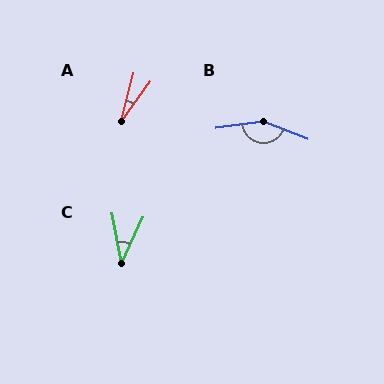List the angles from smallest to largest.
A (22°), C (36°), B (151°).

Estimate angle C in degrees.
Approximately 36 degrees.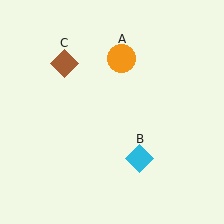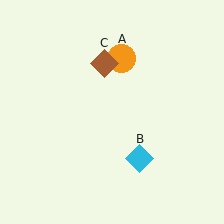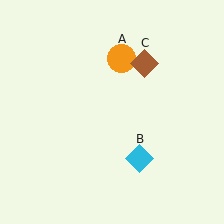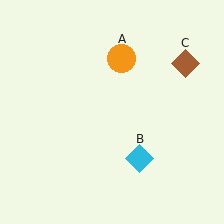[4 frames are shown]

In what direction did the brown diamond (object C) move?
The brown diamond (object C) moved right.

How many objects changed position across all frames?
1 object changed position: brown diamond (object C).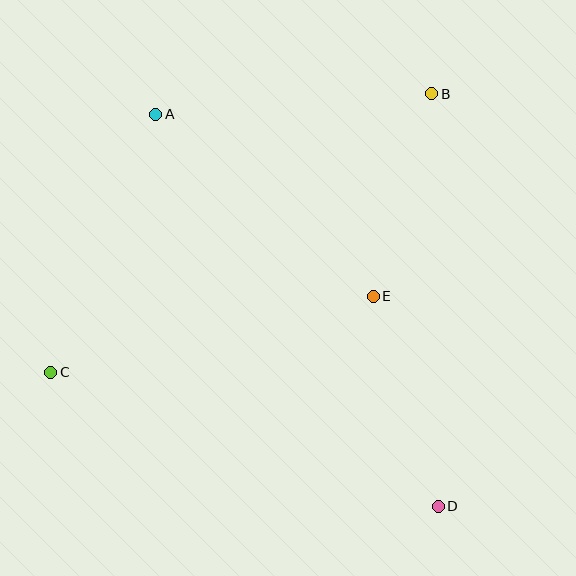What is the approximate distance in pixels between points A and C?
The distance between A and C is approximately 278 pixels.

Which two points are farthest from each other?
Points A and D are farthest from each other.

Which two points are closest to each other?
Points B and E are closest to each other.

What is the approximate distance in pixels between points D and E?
The distance between D and E is approximately 219 pixels.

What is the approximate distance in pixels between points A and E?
The distance between A and E is approximately 284 pixels.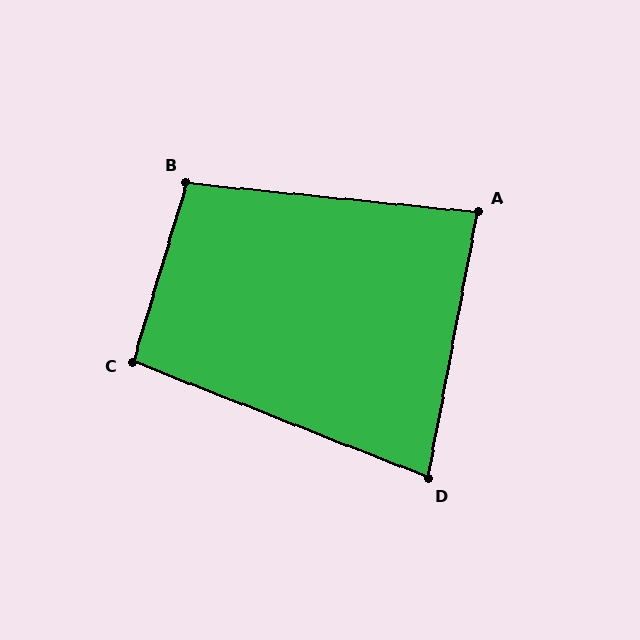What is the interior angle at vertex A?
Approximately 85 degrees (approximately right).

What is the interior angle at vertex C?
Approximately 95 degrees (approximately right).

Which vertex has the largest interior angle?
B, at approximately 101 degrees.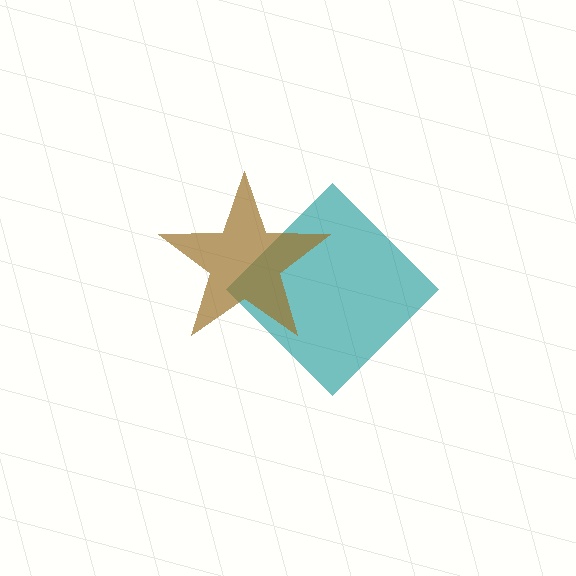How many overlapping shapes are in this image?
There are 2 overlapping shapes in the image.